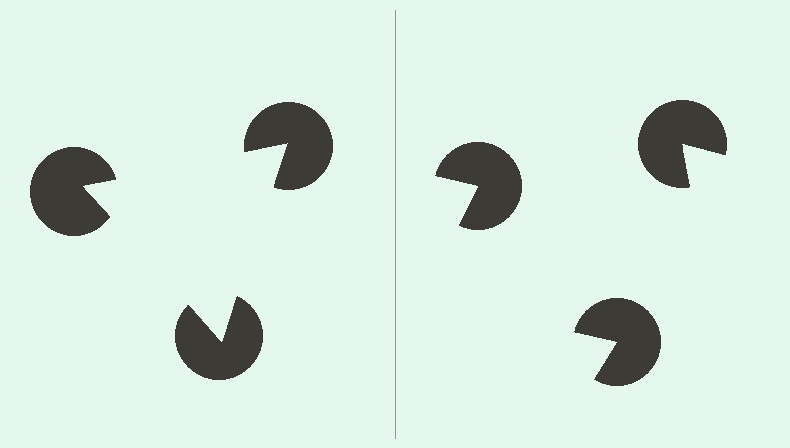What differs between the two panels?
The pac-man discs are positioned identically on both sides; only the wedge orientations differ. On the left they align to a triangle; on the right they are misaligned.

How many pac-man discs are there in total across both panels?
6 — 3 on each side.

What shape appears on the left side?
An illusory triangle.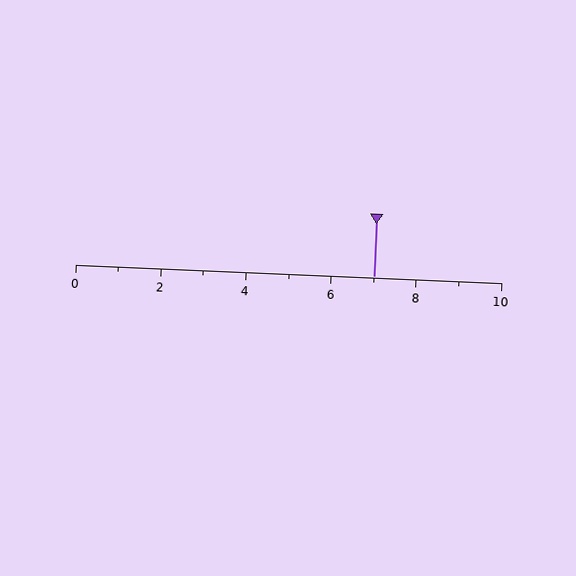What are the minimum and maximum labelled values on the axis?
The axis runs from 0 to 10.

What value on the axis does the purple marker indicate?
The marker indicates approximately 7.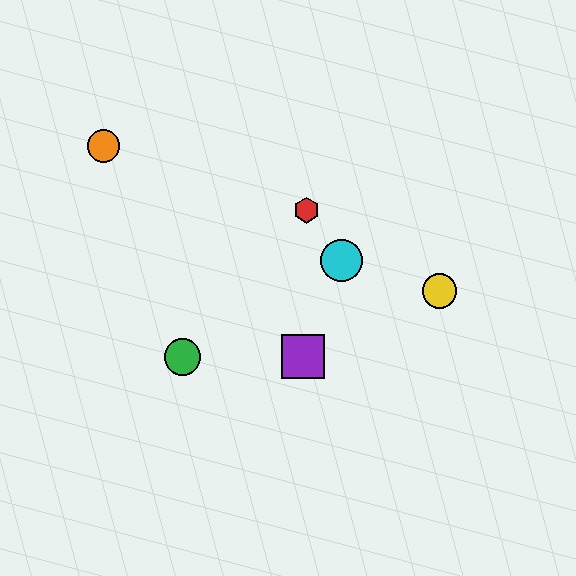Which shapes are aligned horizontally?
The blue hexagon, the green circle, the purple square are aligned horizontally.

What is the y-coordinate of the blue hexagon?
The blue hexagon is at y≈357.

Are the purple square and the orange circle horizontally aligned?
No, the purple square is at y≈357 and the orange circle is at y≈146.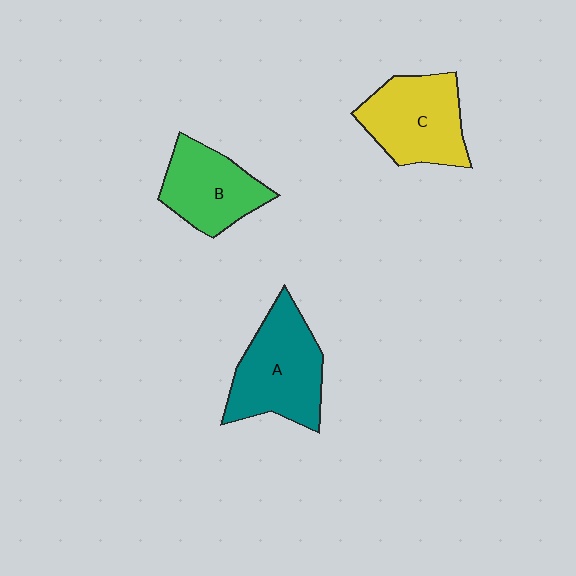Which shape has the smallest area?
Shape B (green).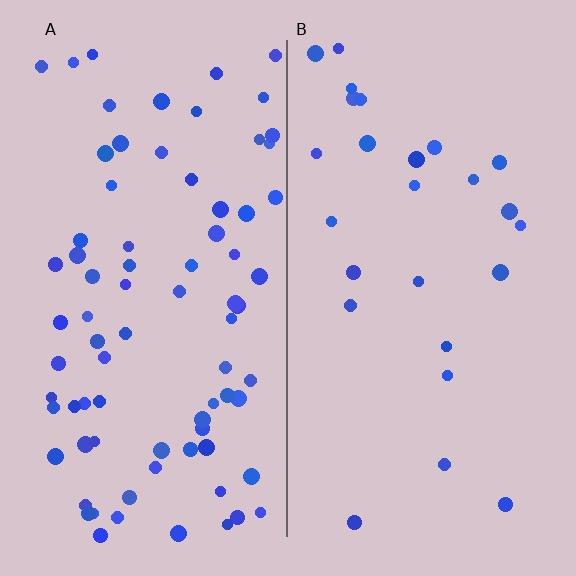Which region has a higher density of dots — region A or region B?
A (the left).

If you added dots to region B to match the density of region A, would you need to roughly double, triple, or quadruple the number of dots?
Approximately triple.